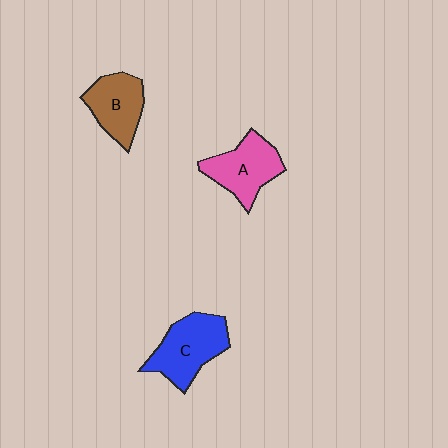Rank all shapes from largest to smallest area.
From largest to smallest: C (blue), A (pink), B (brown).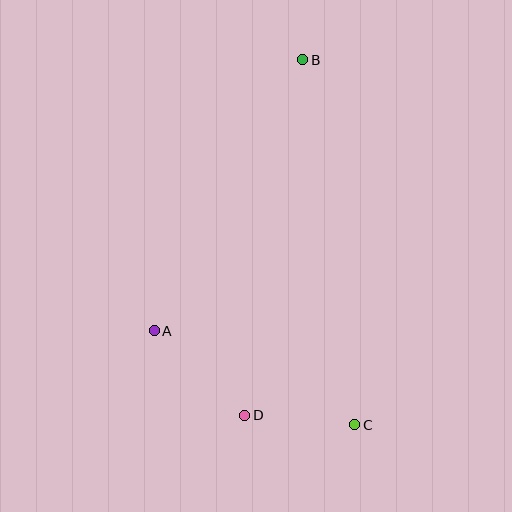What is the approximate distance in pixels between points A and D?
The distance between A and D is approximately 124 pixels.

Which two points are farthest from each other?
Points B and C are farthest from each other.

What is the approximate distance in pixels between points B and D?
The distance between B and D is approximately 360 pixels.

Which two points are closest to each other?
Points C and D are closest to each other.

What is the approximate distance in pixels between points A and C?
The distance between A and C is approximately 222 pixels.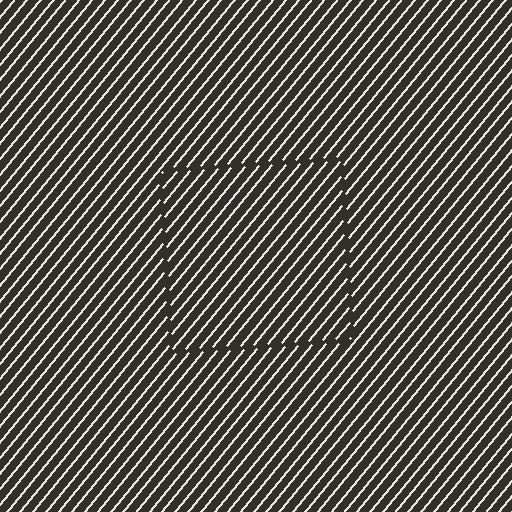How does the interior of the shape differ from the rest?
The interior of the shape contains the same grating, shifted by half a period — the contour is defined by the phase discontinuity where line-ends from the inner and outer gratings abut.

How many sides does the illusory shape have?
4 sides — the line-ends trace a square.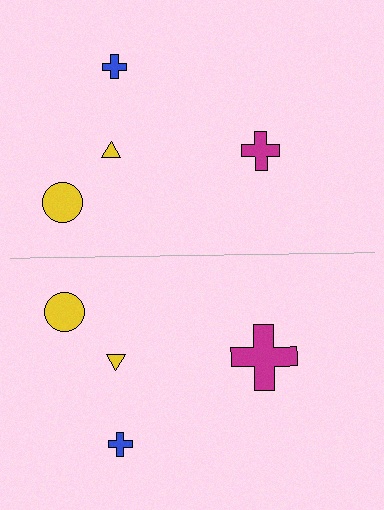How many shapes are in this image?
There are 8 shapes in this image.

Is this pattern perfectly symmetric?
No, the pattern is not perfectly symmetric. The magenta cross on the bottom side has a different size than its mirror counterpart.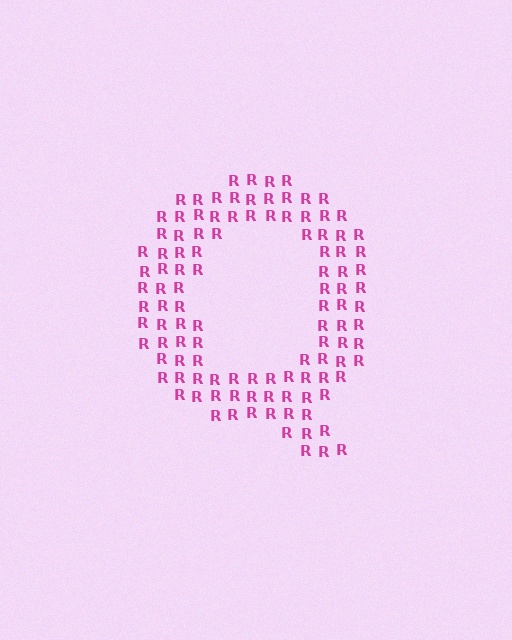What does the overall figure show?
The overall figure shows the letter Q.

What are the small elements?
The small elements are letter R's.